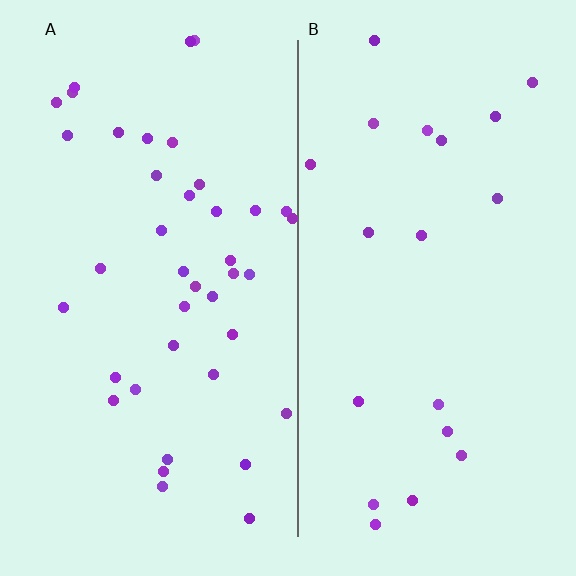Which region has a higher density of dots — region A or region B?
A (the left).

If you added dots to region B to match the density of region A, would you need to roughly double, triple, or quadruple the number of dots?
Approximately double.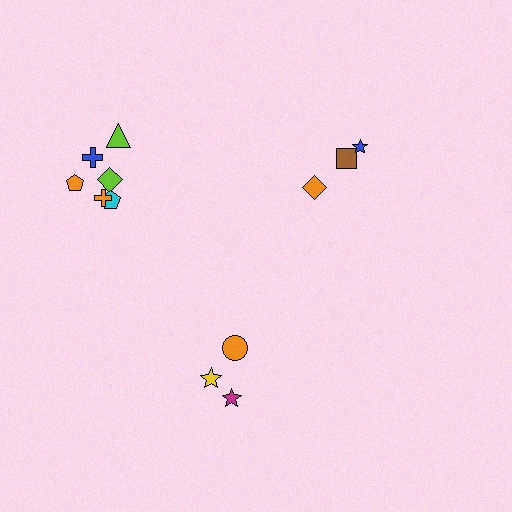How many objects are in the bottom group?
There are 3 objects.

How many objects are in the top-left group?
There are 6 objects.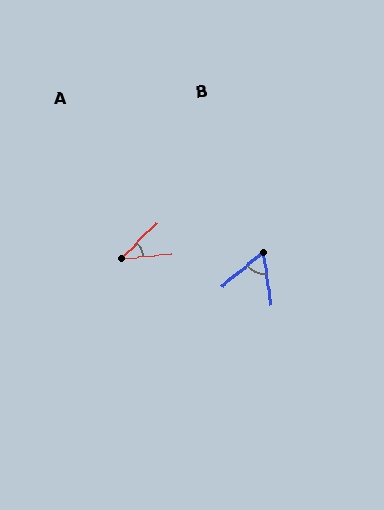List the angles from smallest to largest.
A (40°), B (59°).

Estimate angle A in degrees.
Approximately 40 degrees.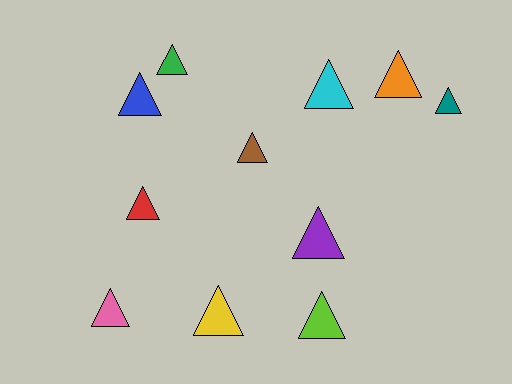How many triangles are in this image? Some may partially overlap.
There are 11 triangles.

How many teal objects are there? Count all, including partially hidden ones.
There is 1 teal object.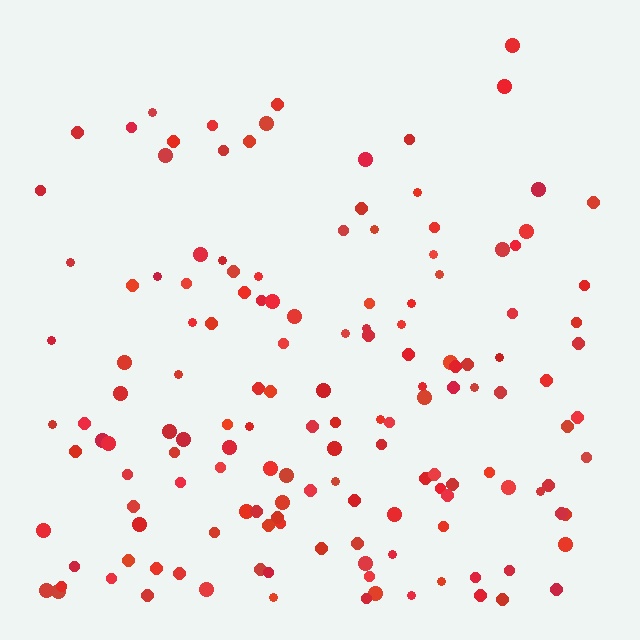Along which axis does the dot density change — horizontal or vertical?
Vertical.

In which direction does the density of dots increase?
From top to bottom, with the bottom side densest.